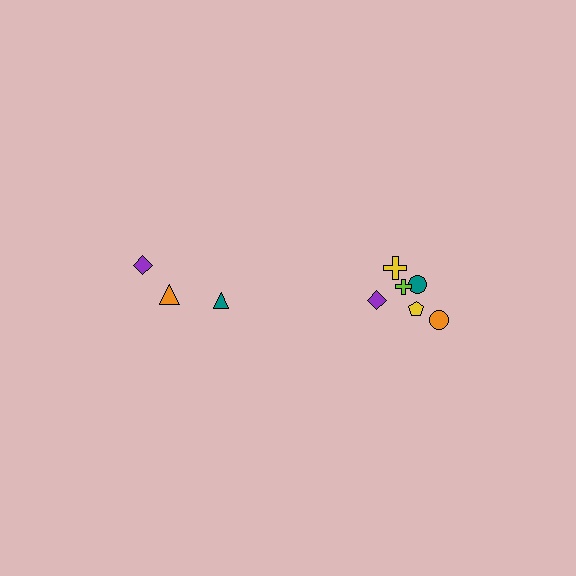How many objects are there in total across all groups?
There are 9 objects.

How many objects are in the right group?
There are 6 objects.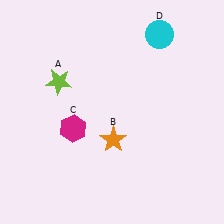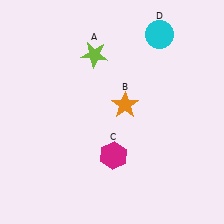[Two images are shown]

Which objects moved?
The objects that moved are: the lime star (A), the orange star (B), the magenta hexagon (C).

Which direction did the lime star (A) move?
The lime star (A) moved right.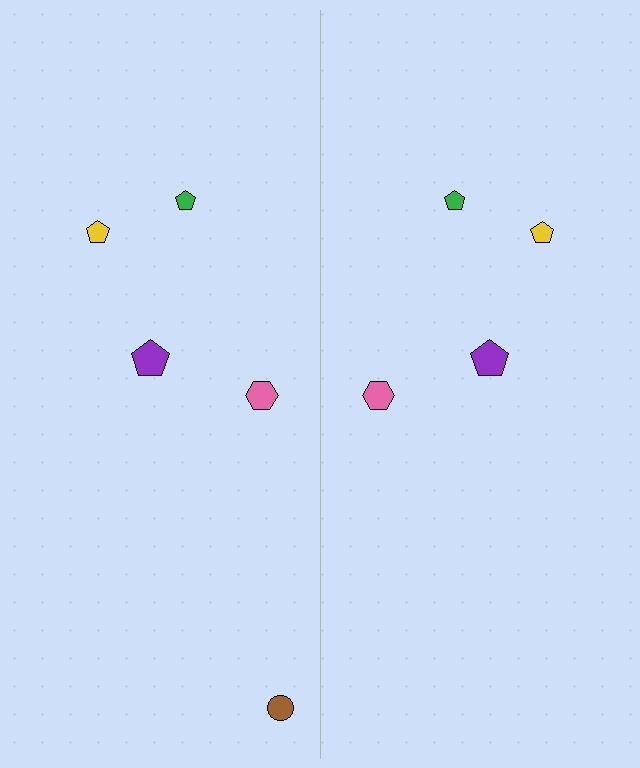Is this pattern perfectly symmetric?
No, the pattern is not perfectly symmetric. A brown circle is missing from the right side.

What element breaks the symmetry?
A brown circle is missing from the right side.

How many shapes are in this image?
There are 9 shapes in this image.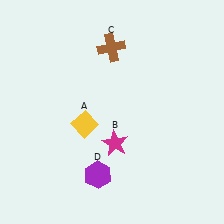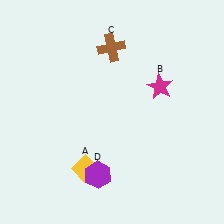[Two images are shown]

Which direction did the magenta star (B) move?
The magenta star (B) moved up.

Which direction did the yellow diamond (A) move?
The yellow diamond (A) moved down.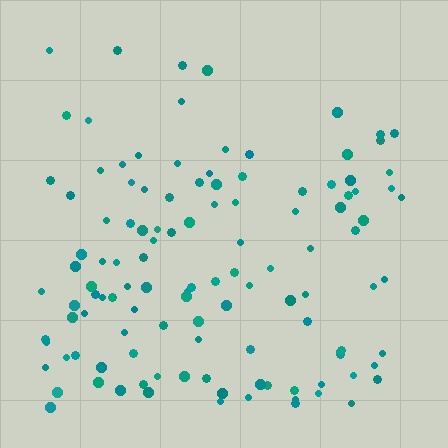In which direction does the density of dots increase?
From top to bottom, with the bottom side densest.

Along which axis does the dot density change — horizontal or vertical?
Vertical.